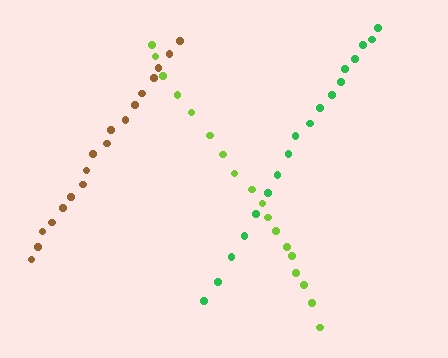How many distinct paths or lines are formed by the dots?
There are 3 distinct paths.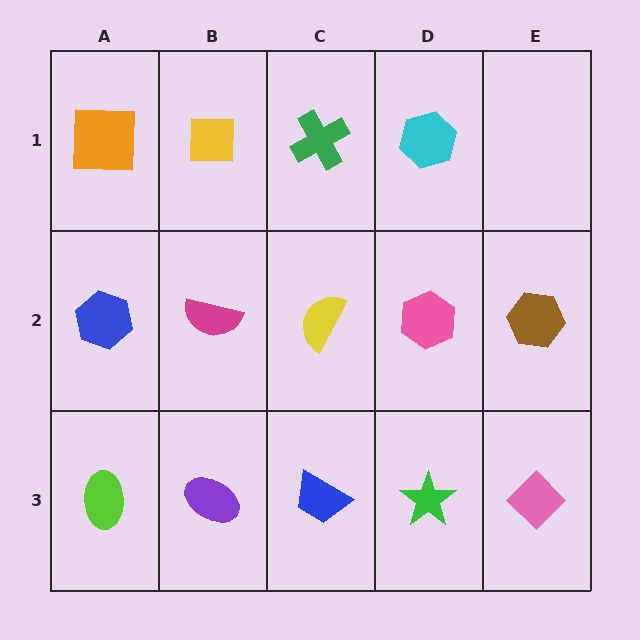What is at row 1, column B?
A yellow square.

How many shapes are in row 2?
5 shapes.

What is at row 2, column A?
A blue hexagon.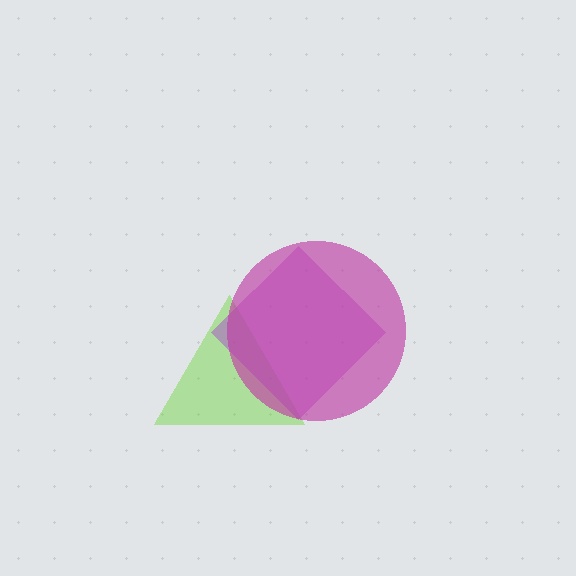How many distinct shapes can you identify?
There are 3 distinct shapes: a lime triangle, a purple diamond, a magenta circle.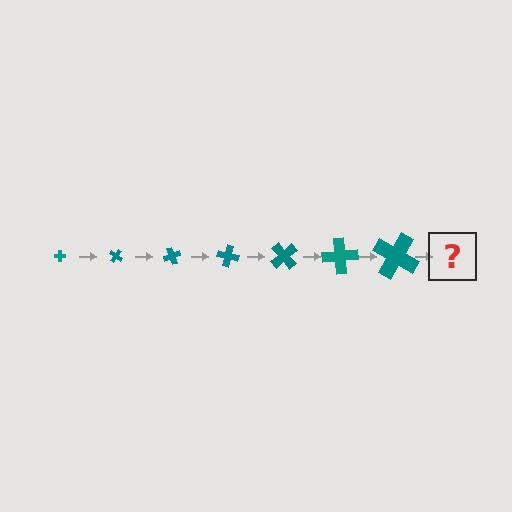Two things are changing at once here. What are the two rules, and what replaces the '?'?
The two rules are that the cross grows larger each step and it rotates 35 degrees each step. The '?' should be a cross, larger than the previous one and rotated 245 degrees from the start.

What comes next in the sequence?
The next element should be a cross, larger than the previous one and rotated 245 degrees from the start.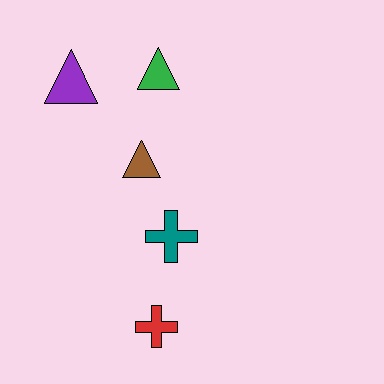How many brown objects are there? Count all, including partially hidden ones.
There is 1 brown object.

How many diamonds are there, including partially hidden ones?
There are no diamonds.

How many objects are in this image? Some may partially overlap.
There are 5 objects.